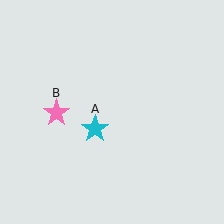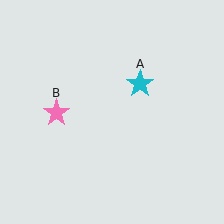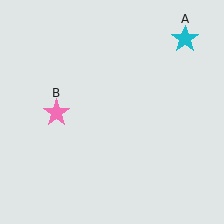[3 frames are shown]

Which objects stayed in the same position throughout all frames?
Pink star (object B) remained stationary.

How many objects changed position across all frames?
1 object changed position: cyan star (object A).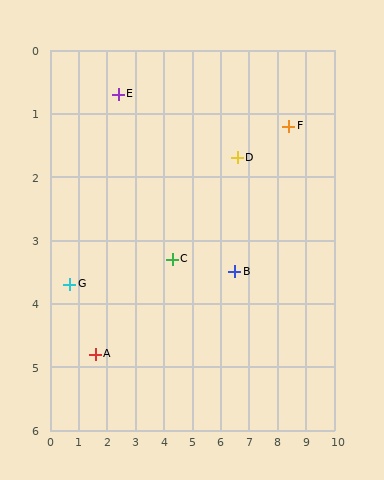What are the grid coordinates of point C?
Point C is at approximately (4.3, 3.3).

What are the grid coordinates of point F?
Point F is at approximately (8.4, 1.2).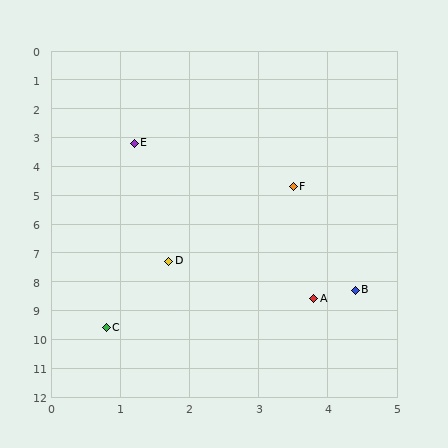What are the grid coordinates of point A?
Point A is at approximately (3.8, 8.6).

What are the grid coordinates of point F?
Point F is at approximately (3.5, 4.7).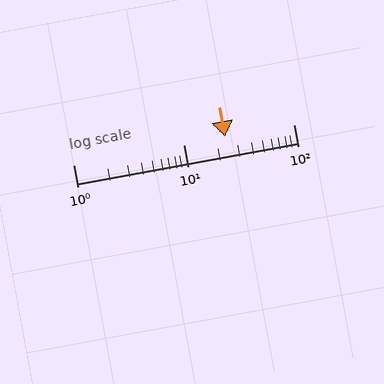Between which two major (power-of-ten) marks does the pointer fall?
The pointer is between 10 and 100.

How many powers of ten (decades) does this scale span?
The scale spans 2 decades, from 1 to 100.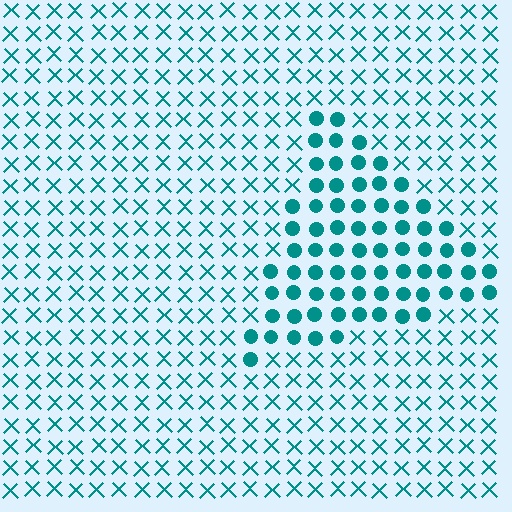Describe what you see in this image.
The image is filled with small teal elements arranged in a uniform grid. A triangle-shaped region contains circles, while the surrounding area contains X marks. The boundary is defined purely by the change in element shape.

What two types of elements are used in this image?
The image uses circles inside the triangle region and X marks outside it.